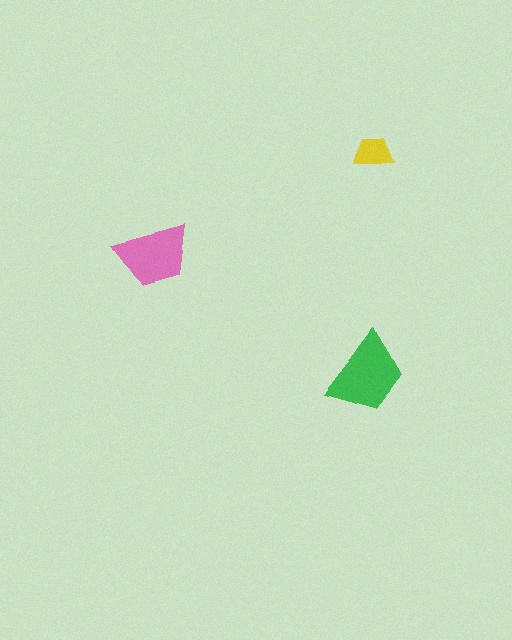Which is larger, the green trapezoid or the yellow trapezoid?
The green one.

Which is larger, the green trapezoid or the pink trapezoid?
The green one.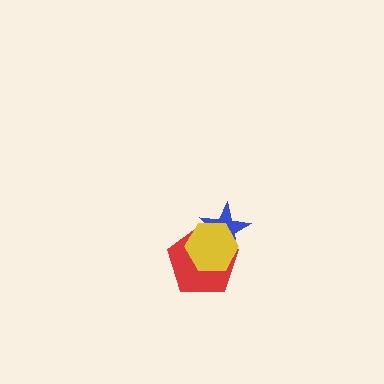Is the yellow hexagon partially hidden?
No, no other shape covers it.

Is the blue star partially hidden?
Yes, it is partially covered by another shape.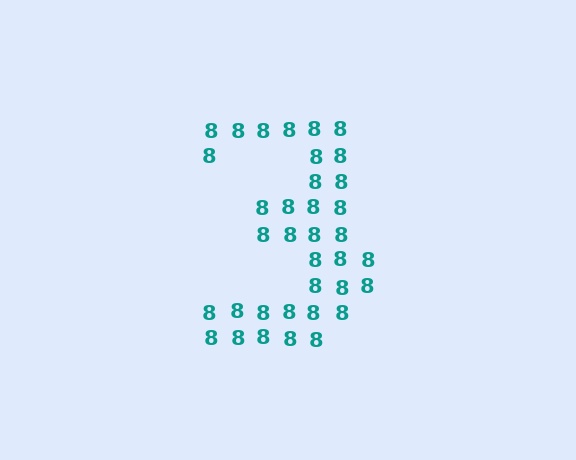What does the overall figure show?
The overall figure shows the digit 3.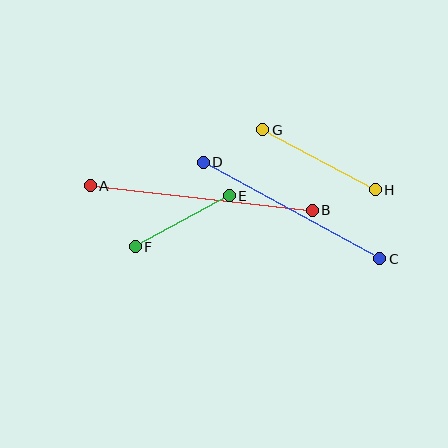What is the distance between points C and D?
The distance is approximately 201 pixels.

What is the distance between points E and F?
The distance is approximately 107 pixels.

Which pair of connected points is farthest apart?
Points A and B are farthest apart.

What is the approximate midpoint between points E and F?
The midpoint is at approximately (182, 221) pixels.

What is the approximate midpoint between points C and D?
The midpoint is at approximately (291, 211) pixels.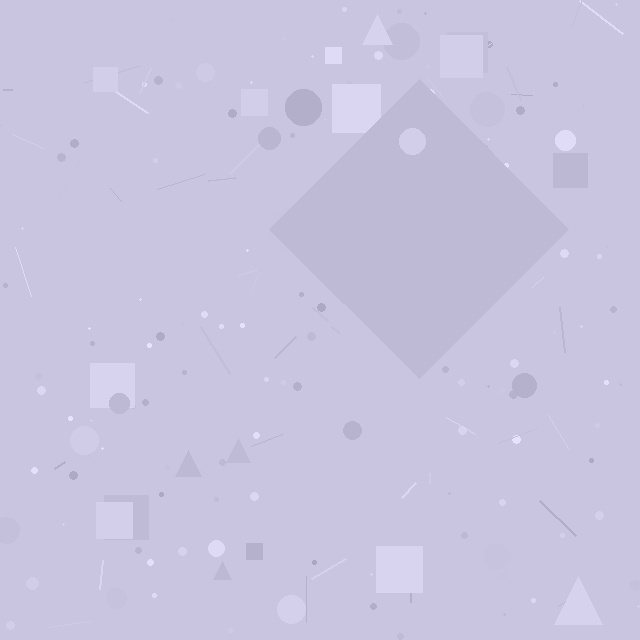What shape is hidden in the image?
A diamond is hidden in the image.